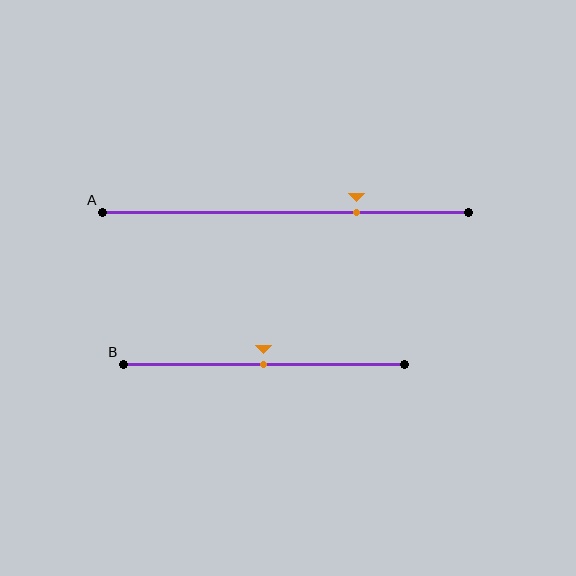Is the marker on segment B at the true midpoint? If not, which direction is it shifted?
Yes, the marker on segment B is at the true midpoint.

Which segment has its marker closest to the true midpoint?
Segment B has its marker closest to the true midpoint.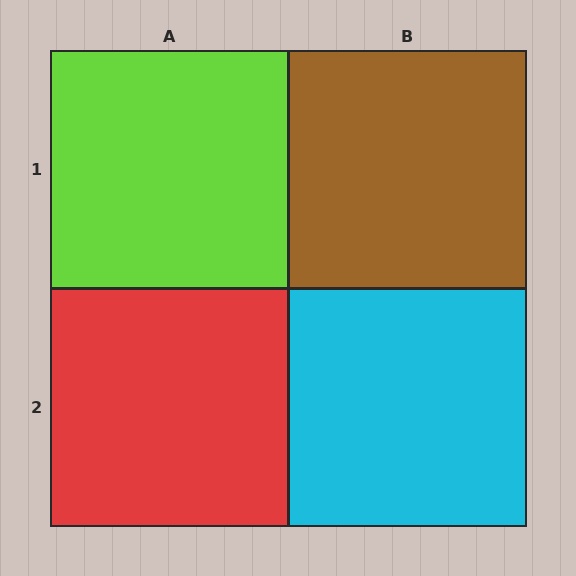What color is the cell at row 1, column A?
Lime.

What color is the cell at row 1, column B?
Brown.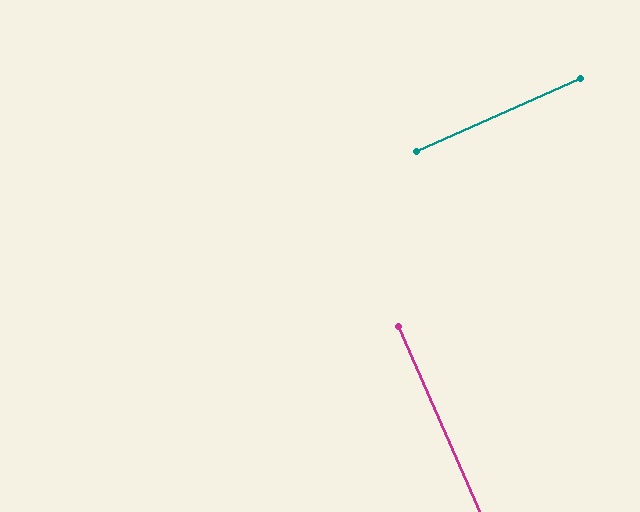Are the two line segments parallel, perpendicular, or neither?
Perpendicular — they meet at approximately 90°.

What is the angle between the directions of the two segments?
Approximately 90 degrees.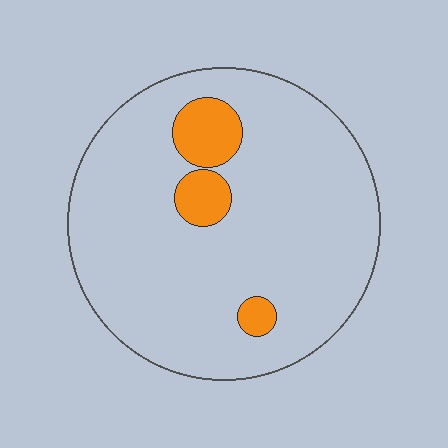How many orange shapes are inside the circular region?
3.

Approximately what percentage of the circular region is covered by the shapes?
Approximately 10%.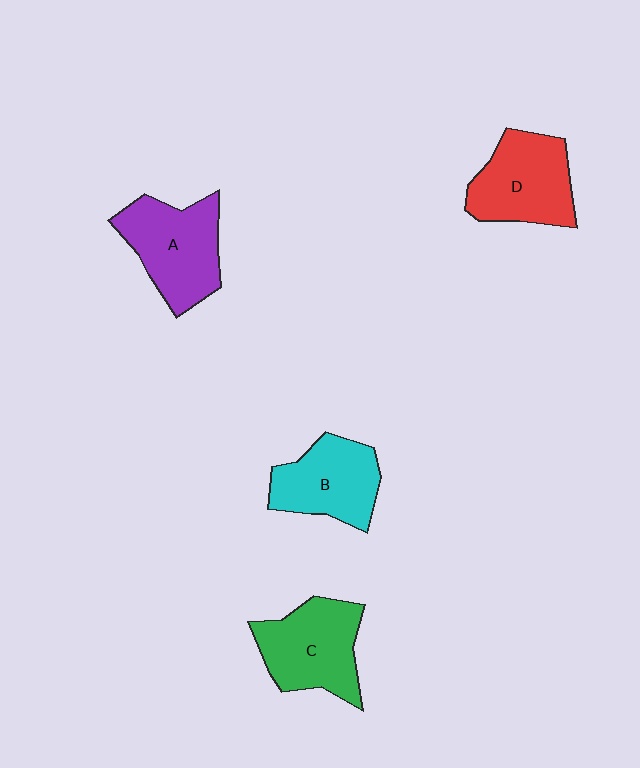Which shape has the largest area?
Shape A (purple).